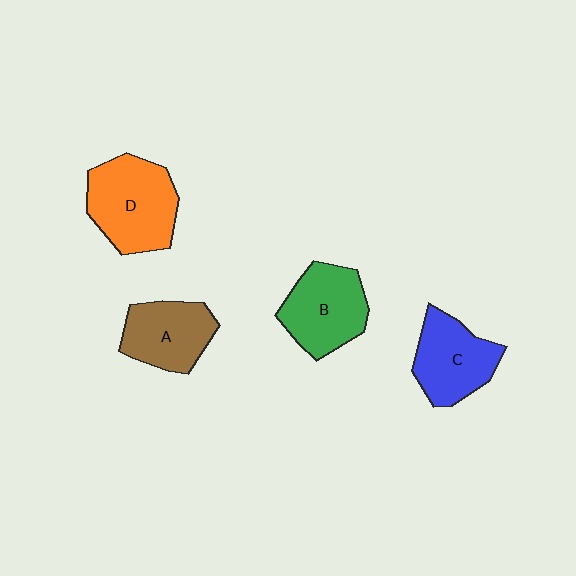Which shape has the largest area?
Shape D (orange).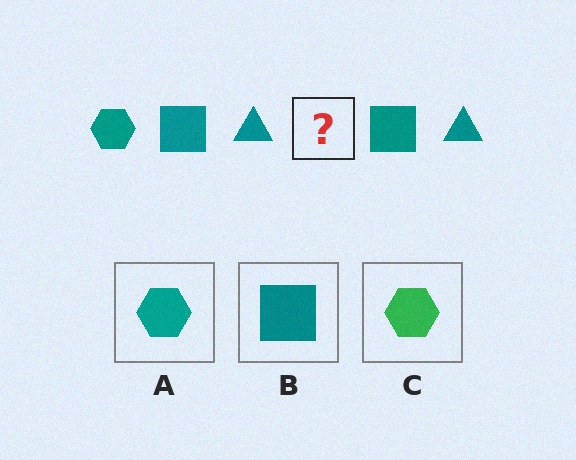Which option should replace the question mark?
Option A.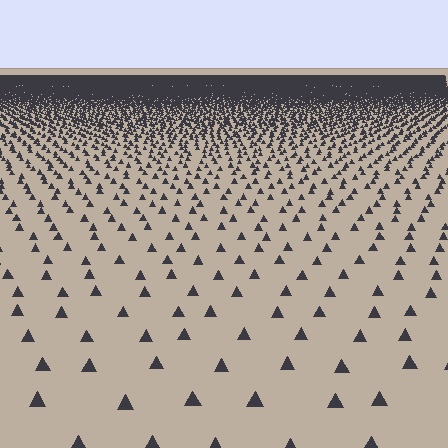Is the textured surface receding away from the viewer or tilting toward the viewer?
The surface is receding away from the viewer. Texture elements get smaller and denser toward the top.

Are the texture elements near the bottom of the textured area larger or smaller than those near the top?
Larger. Near the bottom, elements are closer to the viewer and appear at a bigger on-screen size.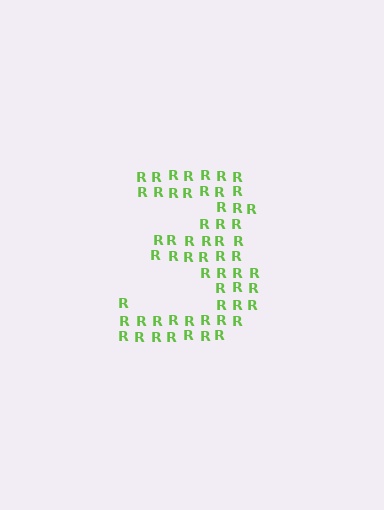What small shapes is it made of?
It is made of small letter R's.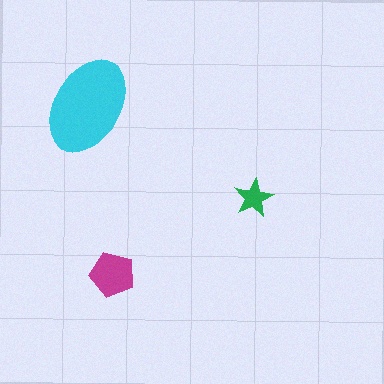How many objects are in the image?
There are 3 objects in the image.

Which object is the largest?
The cyan ellipse.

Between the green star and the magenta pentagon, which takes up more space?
The magenta pentagon.